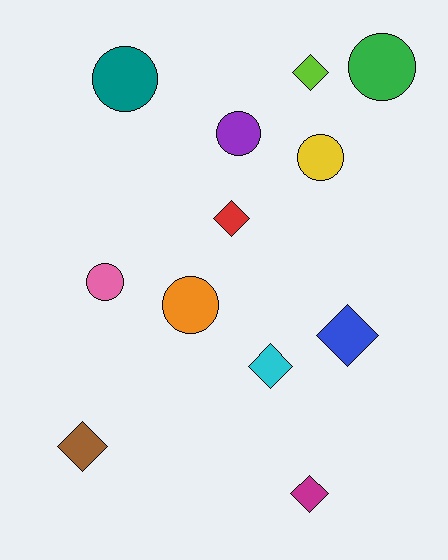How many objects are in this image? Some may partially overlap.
There are 12 objects.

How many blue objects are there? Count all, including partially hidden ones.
There is 1 blue object.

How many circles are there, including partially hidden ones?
There are 6 circles.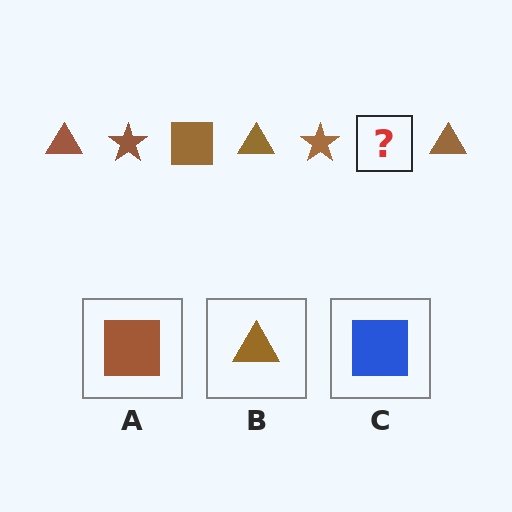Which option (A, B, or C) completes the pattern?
A.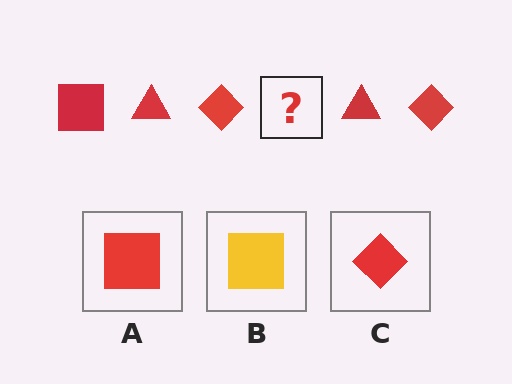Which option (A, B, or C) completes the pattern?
A.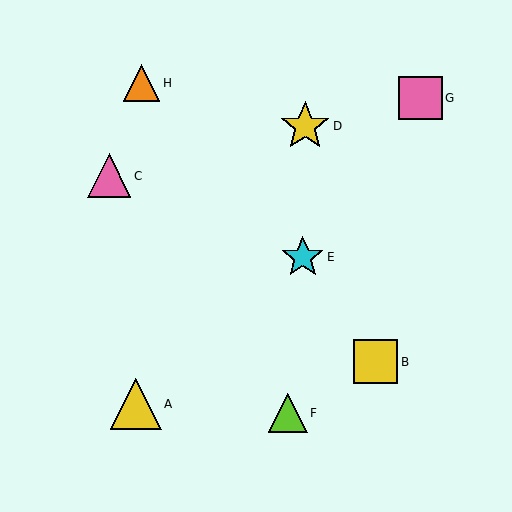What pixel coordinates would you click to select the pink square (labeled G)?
Click at (421, 98) to select the pink square G.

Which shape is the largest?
The yellow triangle (labeled A) is the largest.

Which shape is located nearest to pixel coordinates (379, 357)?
The yellow square (labeled B) at (376, 362) is nearest to that location.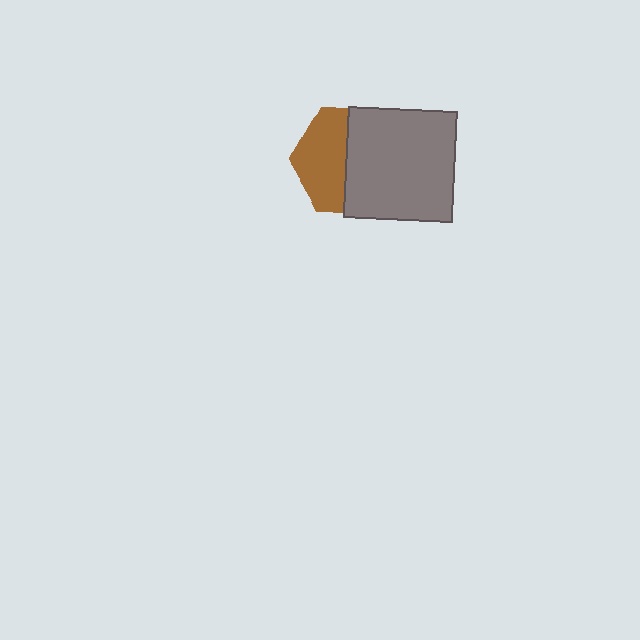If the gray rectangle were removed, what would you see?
You would see the complete brown hexagon.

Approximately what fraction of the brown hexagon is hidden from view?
Roughly 55% of the brown hexagon is hidden behind the gray rectangle.